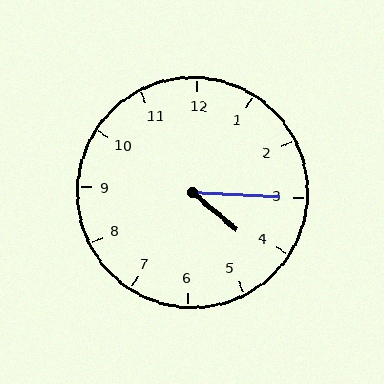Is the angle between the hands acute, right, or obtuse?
It is acute.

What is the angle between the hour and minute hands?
Approximately 38 degrees.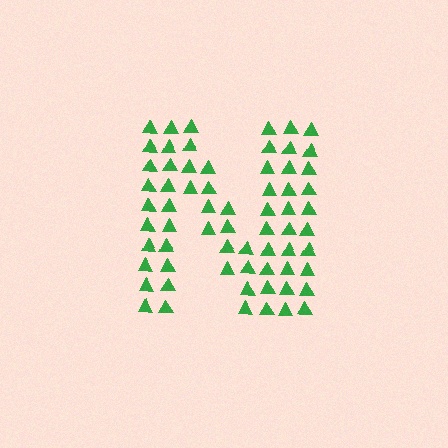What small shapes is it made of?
It is made of small triangles.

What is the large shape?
The large shape is the letter N.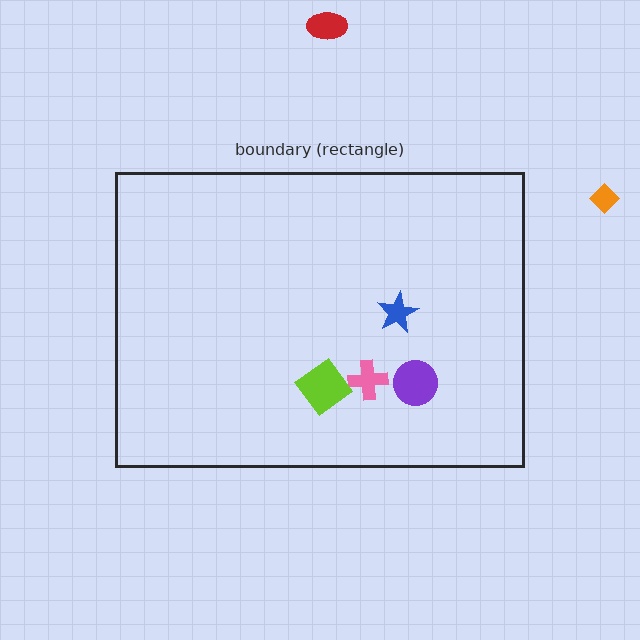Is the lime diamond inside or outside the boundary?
Inside.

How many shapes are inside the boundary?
4 inside, 2 outside.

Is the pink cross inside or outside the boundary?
Inside.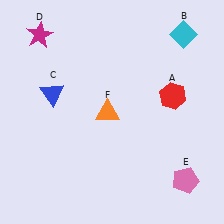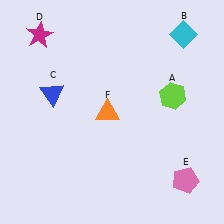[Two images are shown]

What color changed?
The hexagon (A) changed from red in Image 1 to lime in Image 2.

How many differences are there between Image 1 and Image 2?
There is 1 difference between the two images.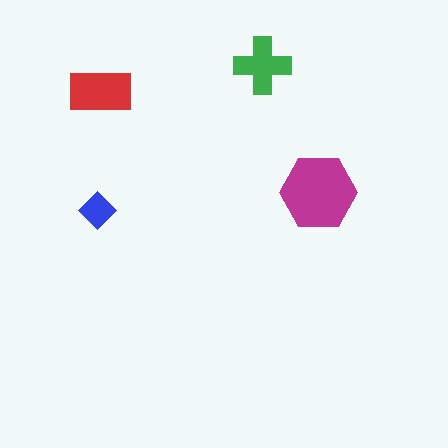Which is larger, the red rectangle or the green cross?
The red rectangle.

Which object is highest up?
The green cross is topmost.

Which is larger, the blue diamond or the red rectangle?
The red rectangle.